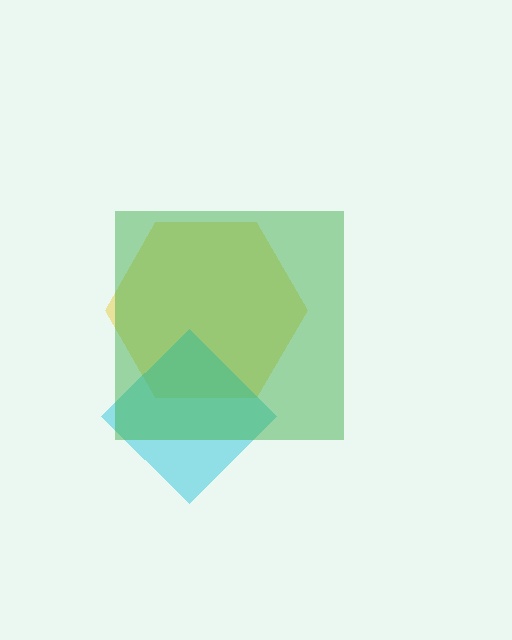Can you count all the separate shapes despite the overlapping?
Yes, there are 3 separate shapes.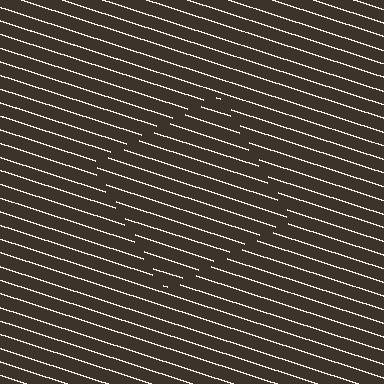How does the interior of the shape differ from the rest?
The interior of the shape contains the same grating, shifted by half a period — the contour is defined by the phase discontinuity where line-ends from the inner and outer gratings abut.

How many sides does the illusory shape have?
4 sides — the line-ends trace a square.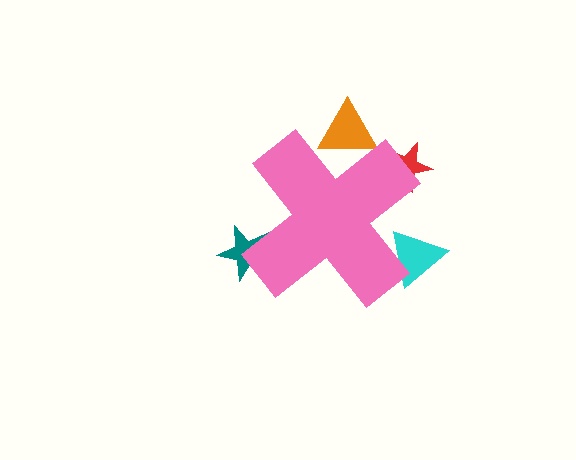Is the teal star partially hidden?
Yes, the teal star is partially hidden behind the pink cross.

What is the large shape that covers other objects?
A pink cross.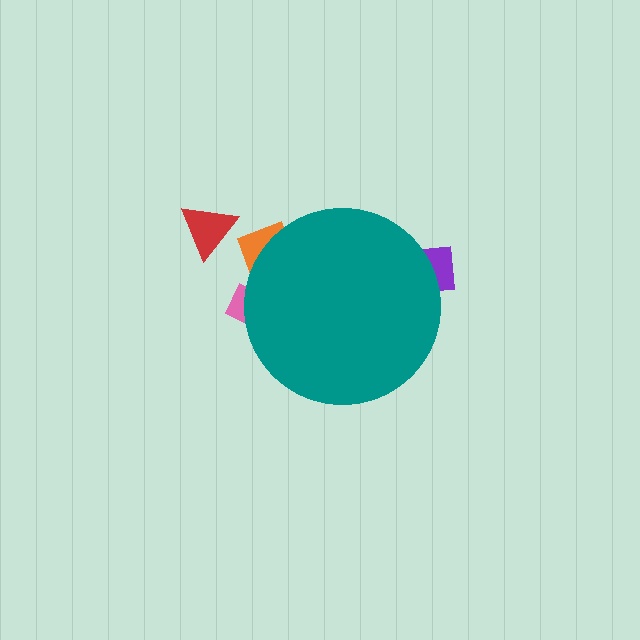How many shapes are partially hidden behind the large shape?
3 shapes are partially hidden.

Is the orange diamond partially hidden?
Yes, the orange diamond is partially hidden behind the teal circle.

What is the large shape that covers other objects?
A teal circle.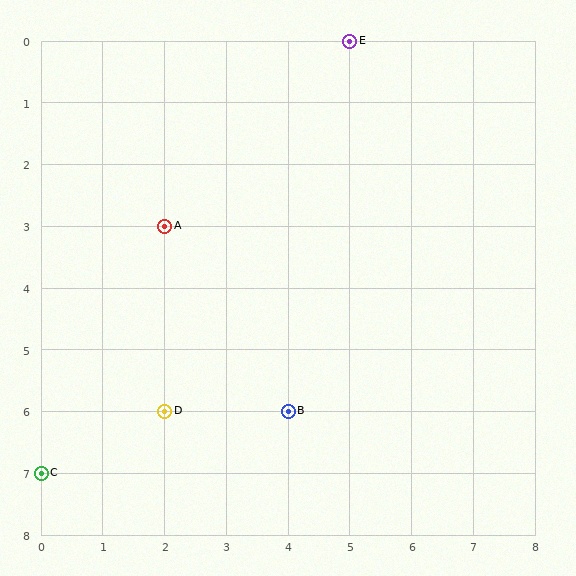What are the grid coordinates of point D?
Point D is at grid coordinates (2, 6).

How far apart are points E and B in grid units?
Points E and B are 1 column and 6 rows apart (about 6.1 grid units diagonally).